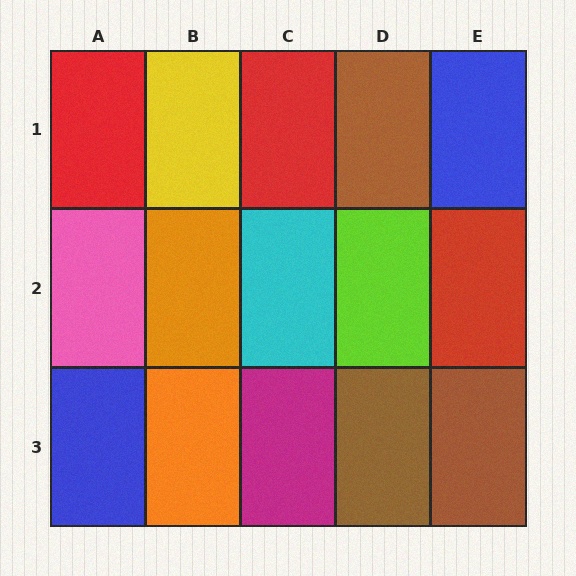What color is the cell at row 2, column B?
Orange.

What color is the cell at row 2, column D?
Lime.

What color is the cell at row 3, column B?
Orange.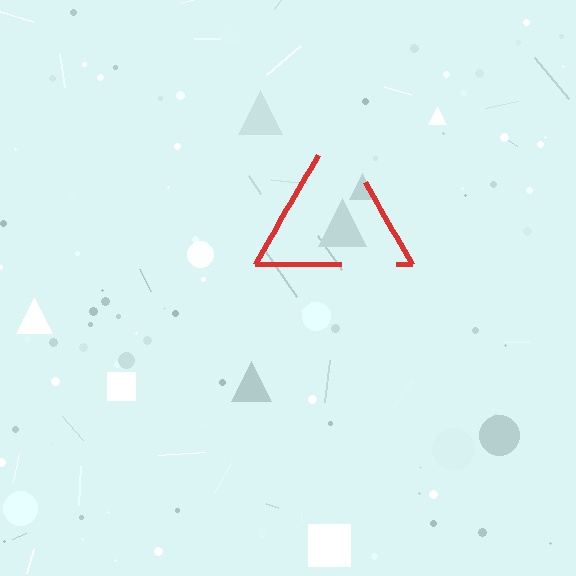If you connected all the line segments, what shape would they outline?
They would outline a triangle.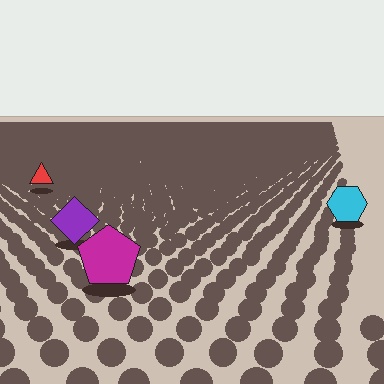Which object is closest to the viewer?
The magenta pentagon is closest. The texture marks near it are larger and more spread out.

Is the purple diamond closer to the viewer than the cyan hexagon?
Yes. The purple diamond is closer — you can tell from the texture gradient: the ground texture is coarser near it.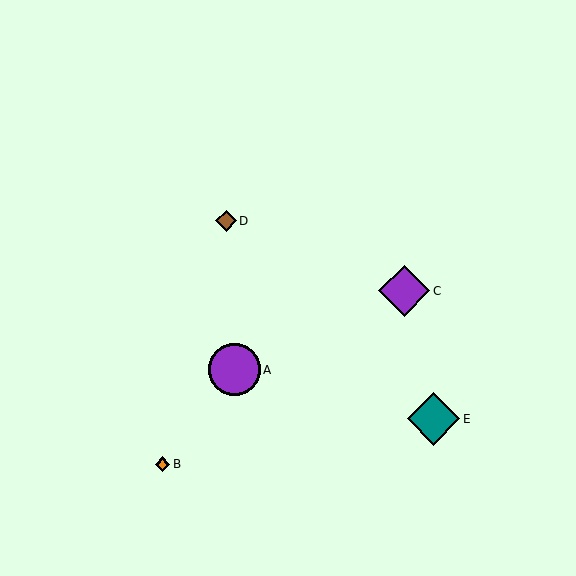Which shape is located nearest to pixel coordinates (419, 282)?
The purple diamond (labeled C) at (404, 291) is nearest to that location.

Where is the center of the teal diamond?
The center of the teal diamond is at (434, 419).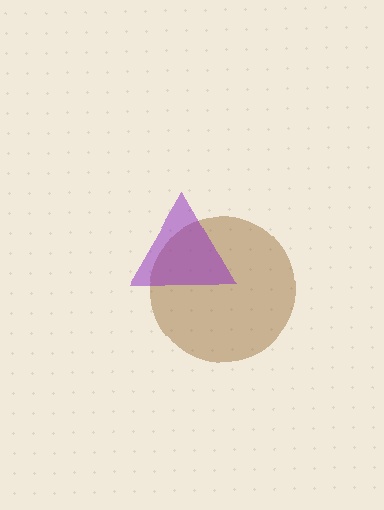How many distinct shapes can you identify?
There are 2 distinct shapes: a brown circle, a purple triangle.